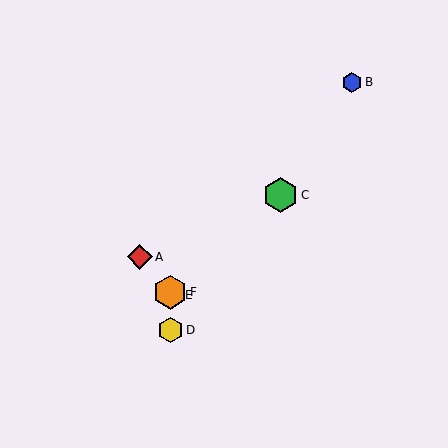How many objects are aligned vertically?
3 objects (D, E, F) are aligned vertically.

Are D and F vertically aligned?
Yes, both are at x≈170.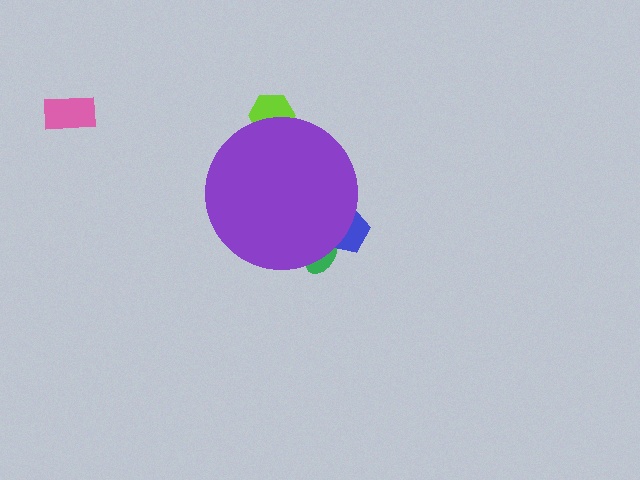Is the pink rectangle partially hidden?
No, the pink rectangle is fully visible.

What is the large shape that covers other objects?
A purple circle.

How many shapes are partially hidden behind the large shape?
3 shapes are partially hidden.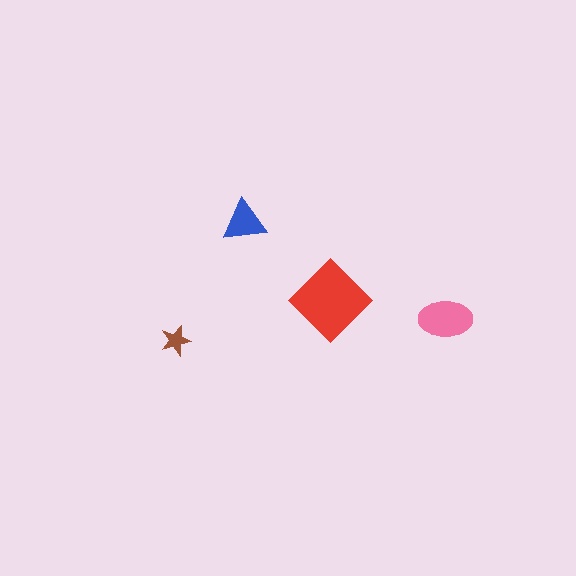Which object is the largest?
The red diamond.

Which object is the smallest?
The brown star.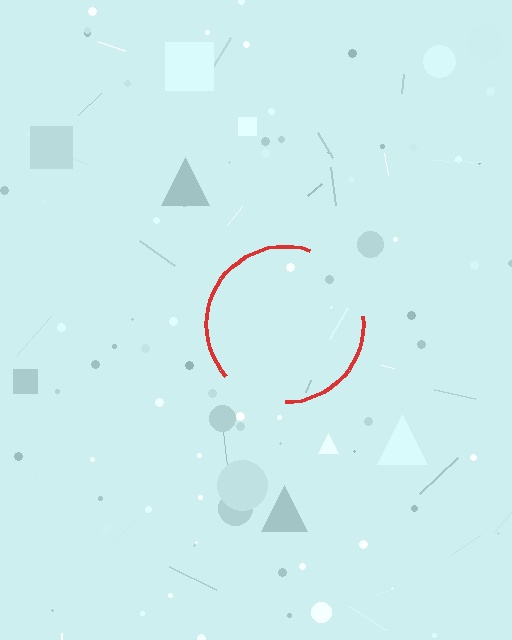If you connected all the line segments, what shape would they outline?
They would outline a circle.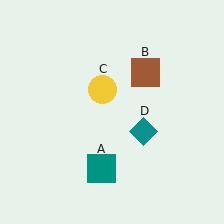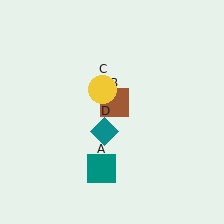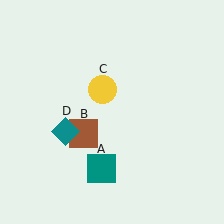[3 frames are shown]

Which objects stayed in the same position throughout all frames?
Teal square (object A) and yellow circle (object C) remained stationary.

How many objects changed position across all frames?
2 objects changed position: brown square (object B), teal diamond (object D).